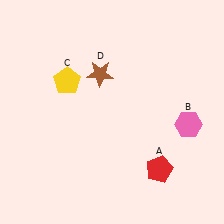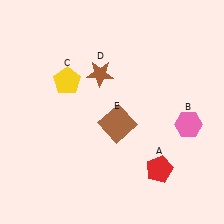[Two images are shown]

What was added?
A brown square (E) was added in Image 2.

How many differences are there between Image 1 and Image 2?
There is 1 difference between the two images.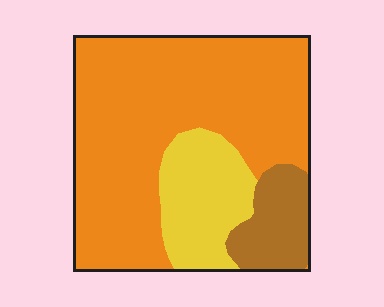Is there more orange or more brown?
Orange.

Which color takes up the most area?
Orange, at roughly 70%.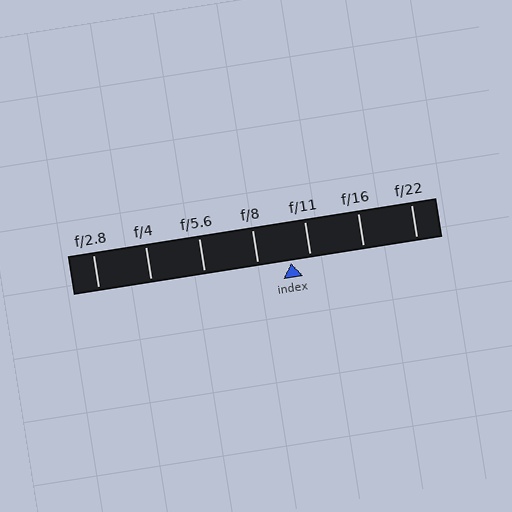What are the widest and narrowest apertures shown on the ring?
The widest aperture shown is f/2.8 and the narrowest is f/22.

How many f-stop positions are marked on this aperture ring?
There are 7 f-stop positions marked.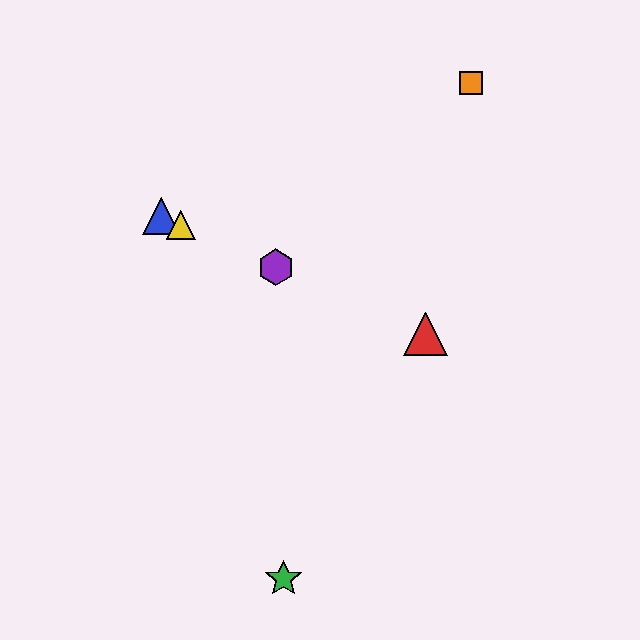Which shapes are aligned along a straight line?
The red triangle, the blue triangle, the yellow triangle, the purple hexagon are aligned along a straight line.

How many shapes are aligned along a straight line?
4 shapes (the red triangle, the blue triangle, the yellow triangle, the purple hexagon) are aligned along a straight line.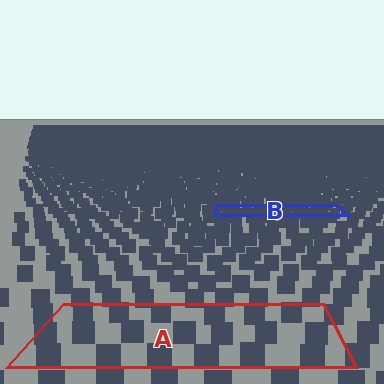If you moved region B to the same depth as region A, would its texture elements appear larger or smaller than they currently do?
They would appear larger. At a closer depth, the same texture elements are projected at a bigger on-screen size.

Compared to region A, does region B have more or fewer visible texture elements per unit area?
Region B has more texture elements per unit area — they are packed more densely because it is farther away.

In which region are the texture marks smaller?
The texture marks are smaller in region B, because it is farther away.